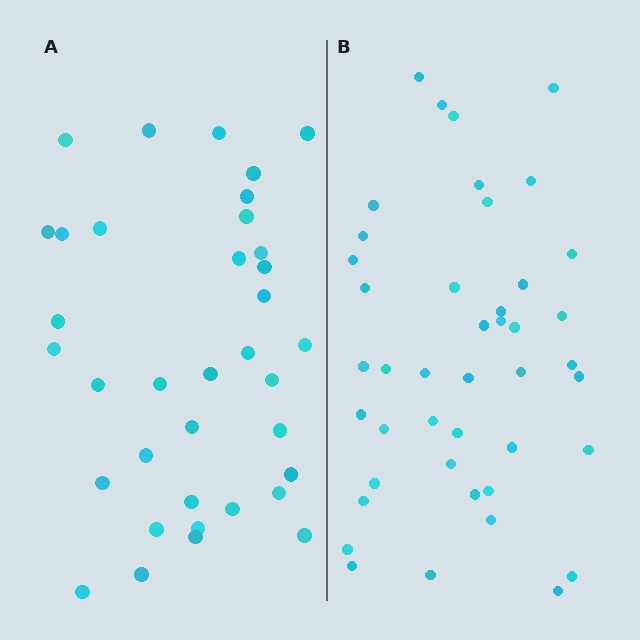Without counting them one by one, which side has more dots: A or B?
Region B (the right region) has more dots.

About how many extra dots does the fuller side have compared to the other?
Region B has roughly 8 or so more dots than region A.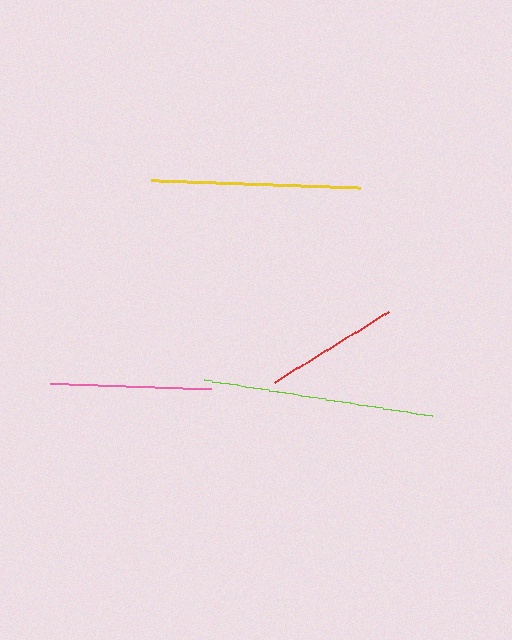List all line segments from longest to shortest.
From longest to shortest: lime, yellow, pink, red.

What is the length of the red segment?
The red segment is approximately 135 pixels long.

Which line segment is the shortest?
The red line is the shortest at approximately 135 pixels.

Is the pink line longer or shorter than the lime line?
The lime line is longer than the pink line.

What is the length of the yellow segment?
The yellow segment is approximately 209 pixels long.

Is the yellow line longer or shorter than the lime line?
The lime line is longer than the yellow line.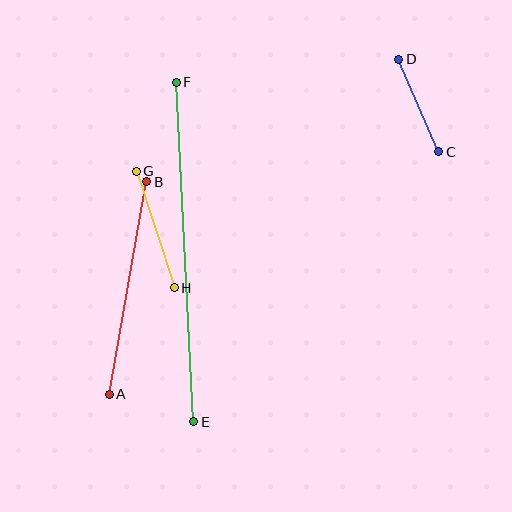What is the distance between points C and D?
The distance is approximately 101 pixels.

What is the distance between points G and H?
The distance is approximately 122 pixels.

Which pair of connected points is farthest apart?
Points E and F are farthest apart.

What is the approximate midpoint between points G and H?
The midpoint is at approximately (155, 229) pixels.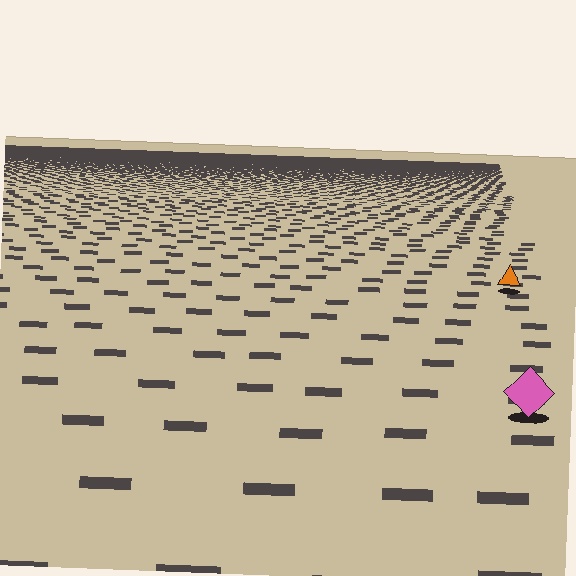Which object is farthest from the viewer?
The orange triangle is farthest from the viewer. It appears smaller and the ground texture around it is denser.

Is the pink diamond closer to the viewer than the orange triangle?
Yes. The pink diamond is closer — you can tell from the texture gradient: the ground texture is coarser near it.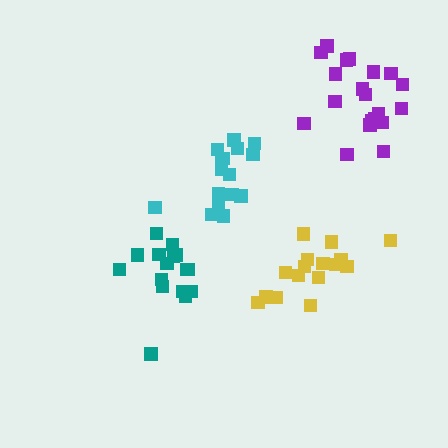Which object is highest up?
The purple cluster is topmost.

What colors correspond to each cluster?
The clusters are colored: cyan, purple, teal, yellow.